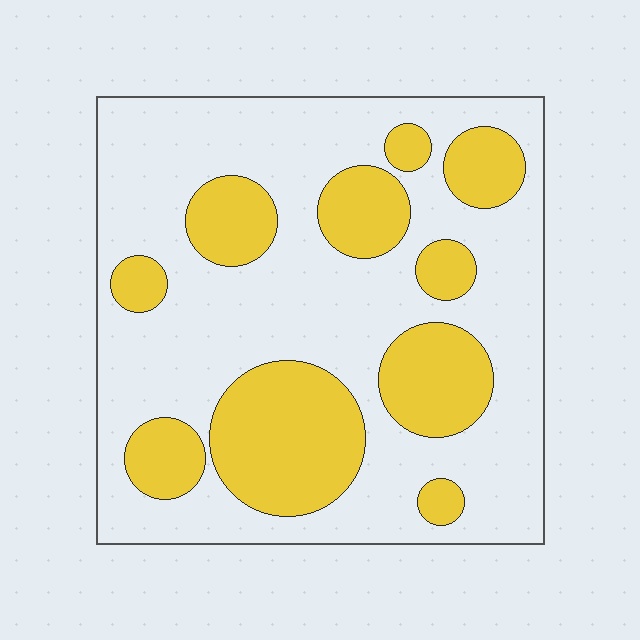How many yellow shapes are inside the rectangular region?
10.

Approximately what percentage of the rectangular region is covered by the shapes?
Approximately 30%.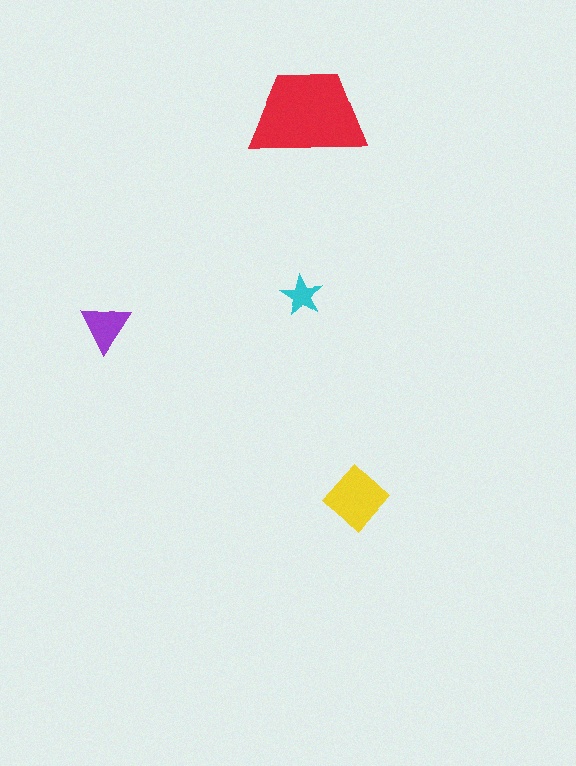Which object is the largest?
The red trapezoid.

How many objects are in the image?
There are 4 objects in the image.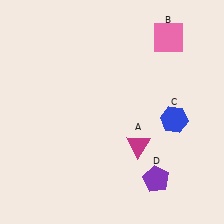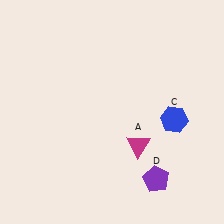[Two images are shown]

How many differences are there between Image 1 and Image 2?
There is 1 difference between the two images.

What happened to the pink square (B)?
The pink square (B) was removed in Image 2. It was in the top-right area of Image 1.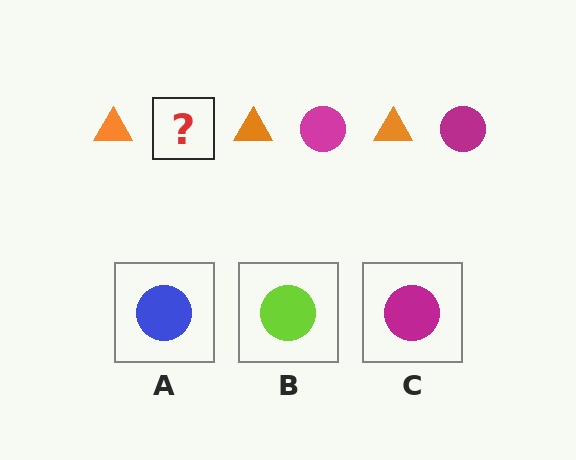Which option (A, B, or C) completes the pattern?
C.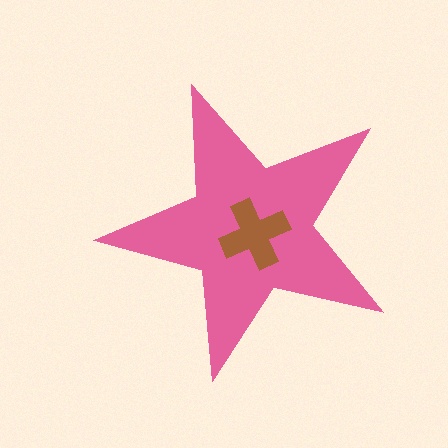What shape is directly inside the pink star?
The brown cross.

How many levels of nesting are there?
2.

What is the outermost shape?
The pink star.